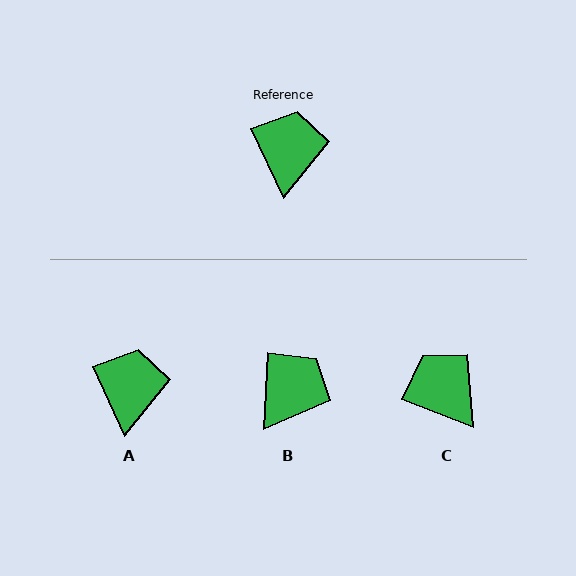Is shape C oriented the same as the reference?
No, it is off by about 44 degrees.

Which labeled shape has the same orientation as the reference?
A.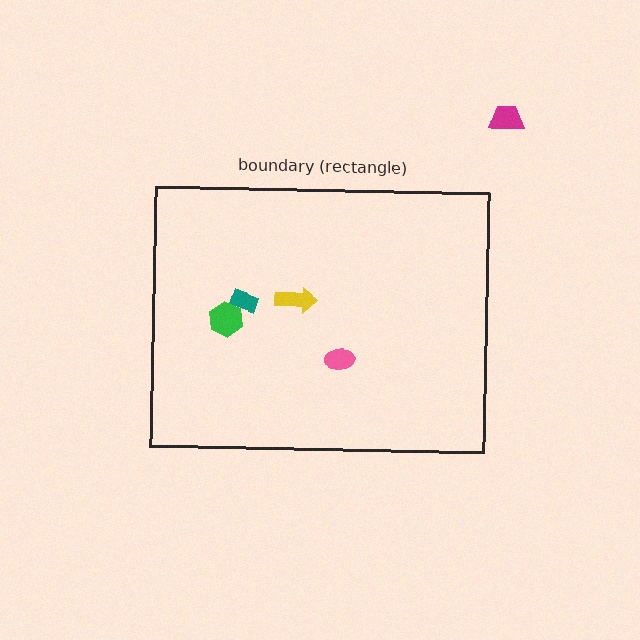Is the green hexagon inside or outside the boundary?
Inside.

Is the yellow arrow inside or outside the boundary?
Inside.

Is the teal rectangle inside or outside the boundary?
Inside.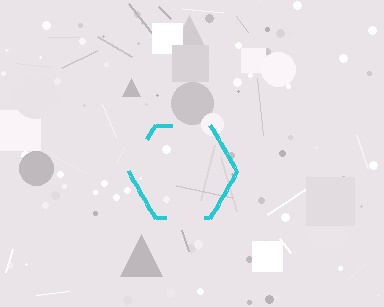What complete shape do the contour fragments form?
The contour fragments form a hexagon.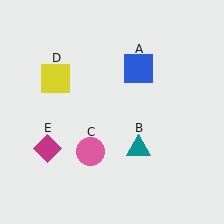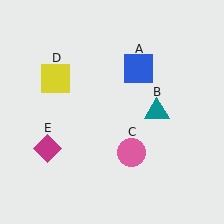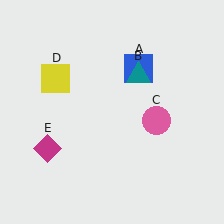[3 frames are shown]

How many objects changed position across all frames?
2 objects changed position: teal triangle (object B), pink circle (object C).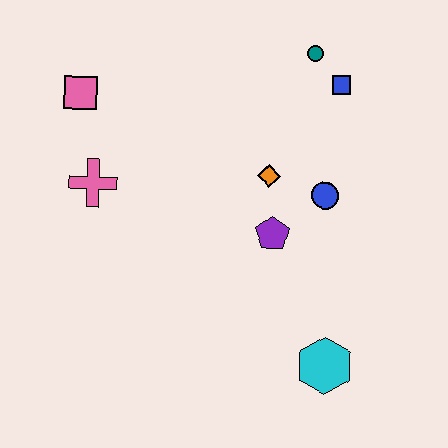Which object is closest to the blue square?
The teal circle is closest to the blue square.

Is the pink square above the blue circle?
Yes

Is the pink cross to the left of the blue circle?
Yes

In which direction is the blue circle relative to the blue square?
The blue circle is below the blue square.